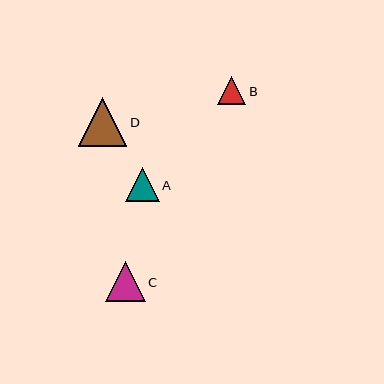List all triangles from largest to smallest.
From largest to smallest: D, C, A, B.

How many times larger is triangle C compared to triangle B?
Triangle C is approximately 1.4 times the size of triangle B.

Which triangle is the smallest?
Triangle B is the smallest with a size of approximately 28 pixels.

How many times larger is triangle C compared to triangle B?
Triangle C is approximately 1.4 times the size of triangle B.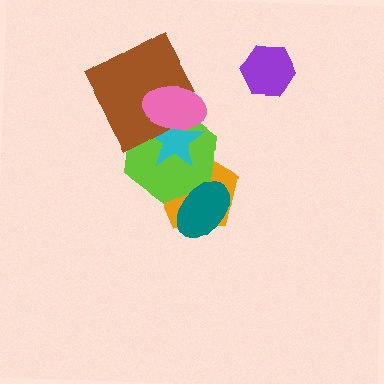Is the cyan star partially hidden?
Yes, it is partially covered by another shape.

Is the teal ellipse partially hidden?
No, no other shape covers it.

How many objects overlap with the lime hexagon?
5 objects overlap with the lime hexagon.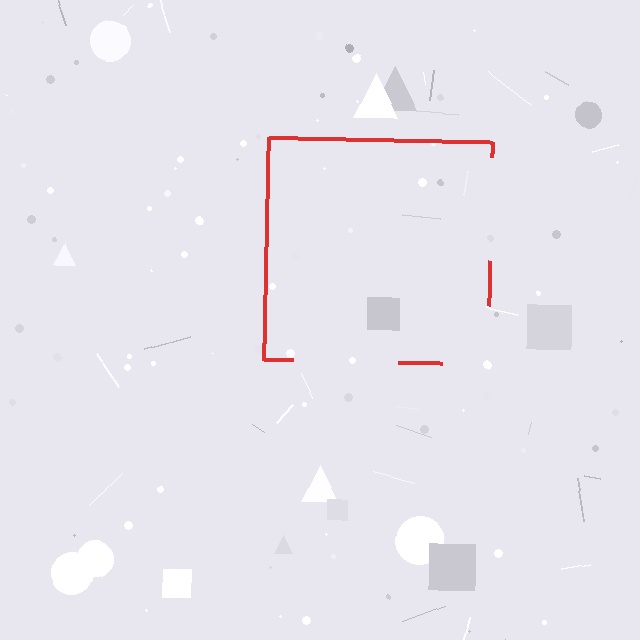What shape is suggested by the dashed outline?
The dashed outline suggests a square.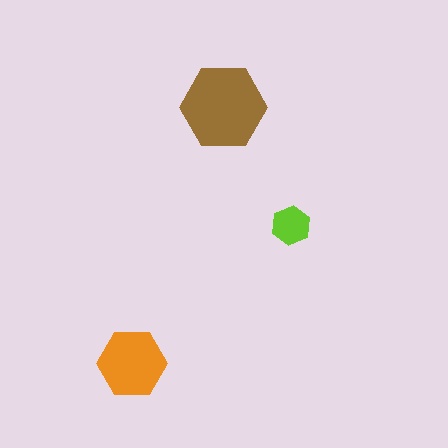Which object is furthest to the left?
The orange hexagon is leftmost.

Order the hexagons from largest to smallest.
the brown one, the orange one, the lime one.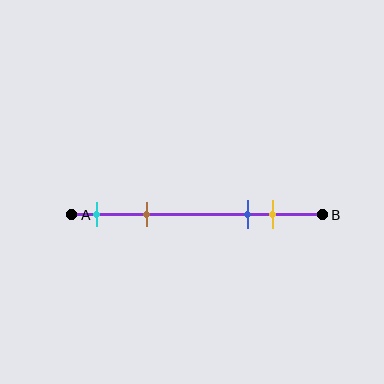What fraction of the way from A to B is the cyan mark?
The cyan mark is approximately 10% (0.1) of the way from A to B.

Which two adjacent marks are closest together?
The blue and yellow marks are the closest adjacent pair.